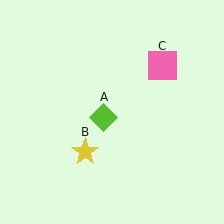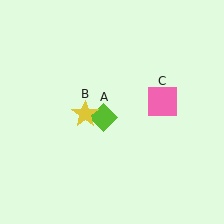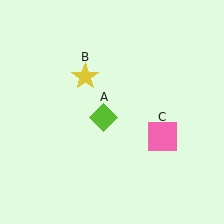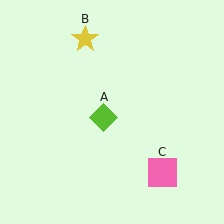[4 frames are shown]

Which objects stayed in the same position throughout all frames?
Lime diamond (object A) remained stationary.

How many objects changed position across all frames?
2 objects changed position: yellow star (object B), pink square (object C).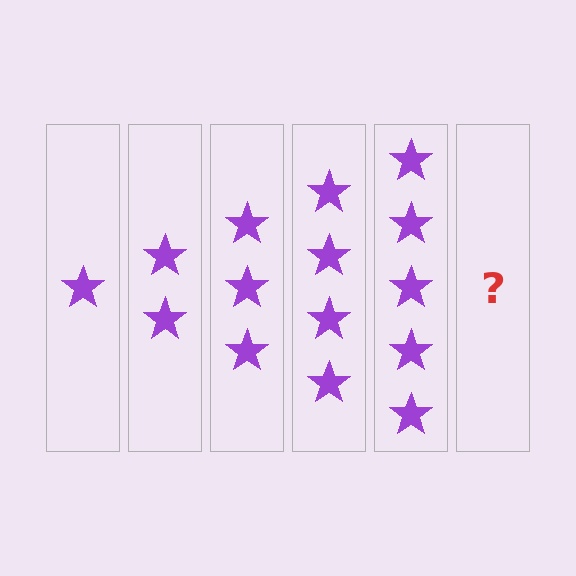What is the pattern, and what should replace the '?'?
The pattern is that each step adds one more star. The '?' should be 6 stars.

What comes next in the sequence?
The next element should be 6 stars.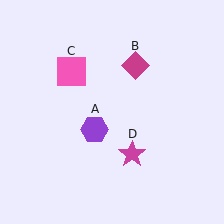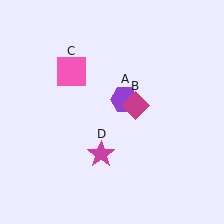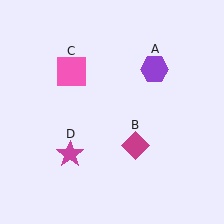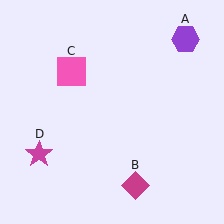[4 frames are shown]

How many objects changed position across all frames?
3 objects changed position: purple hexagon (object A), magenta diamond (object B), magenta star (object D).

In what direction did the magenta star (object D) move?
The magenta star (object D) moved left.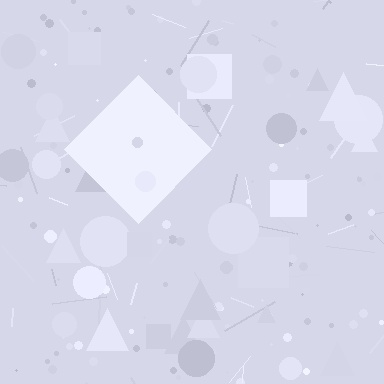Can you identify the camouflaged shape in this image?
The camouflaged shape is a diamond.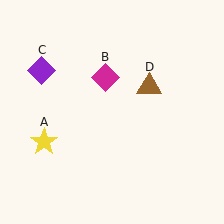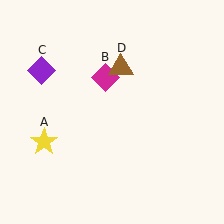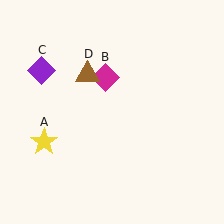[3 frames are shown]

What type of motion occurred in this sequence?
The brown triangle (object D) rotated counterclockwise around the center of the scene.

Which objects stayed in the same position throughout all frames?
Yellow star (object A) and magenta diamond (object B) and purple diamond (object C) remained stationary.